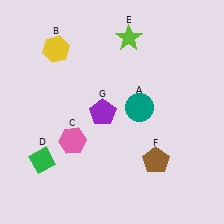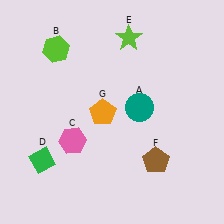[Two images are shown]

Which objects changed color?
B changed from yellow to lime. G changed from purple to orange.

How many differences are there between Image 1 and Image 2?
There are 2 differences between the two images.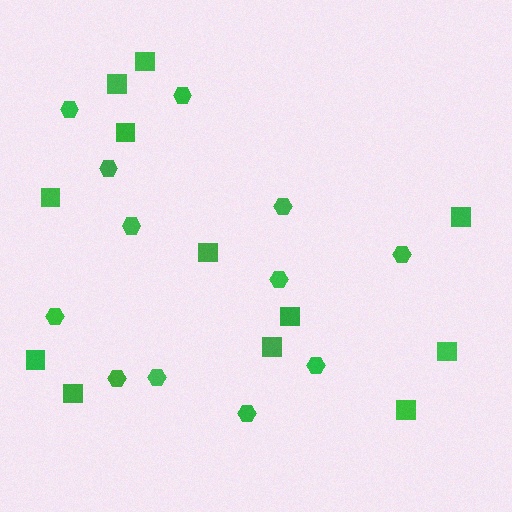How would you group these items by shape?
There are 2 groups: one group of hexagons (12) and one group of squares (12).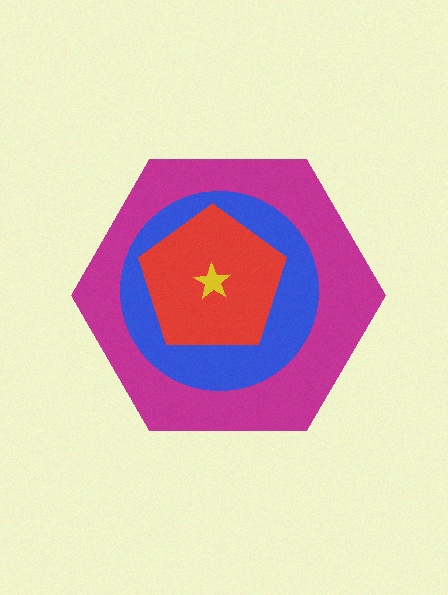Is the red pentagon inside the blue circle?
Yes.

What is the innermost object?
The yellow star.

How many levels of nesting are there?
4.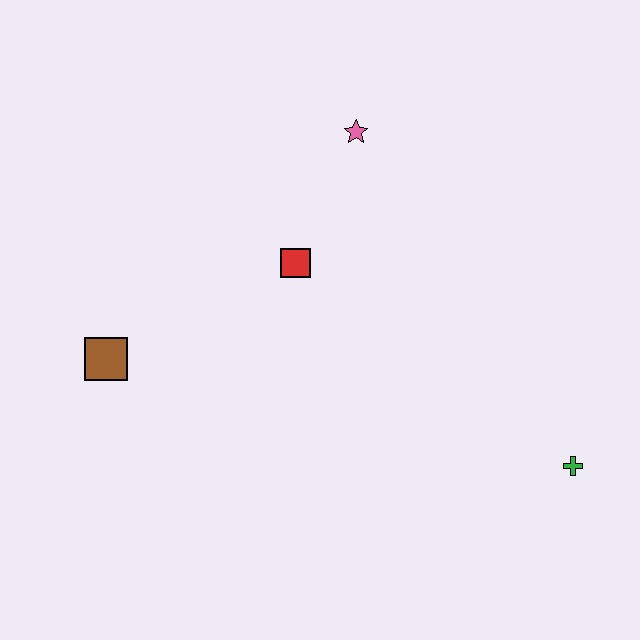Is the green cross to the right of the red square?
Yes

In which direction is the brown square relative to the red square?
The brown square is to the left of the red square.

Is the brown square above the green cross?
Yes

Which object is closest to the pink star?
The red square is closest to the pink star.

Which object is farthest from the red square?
The green cross is farthest from the red square.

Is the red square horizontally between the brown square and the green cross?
Yes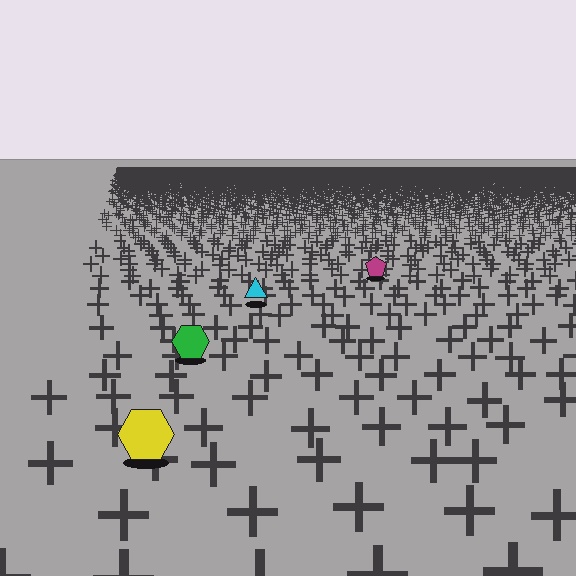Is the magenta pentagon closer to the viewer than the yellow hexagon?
No. The yellow hexagon is closer — you can tell from the texture gradient: the ground texture is coarser near it.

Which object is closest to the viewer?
The yellow hexagon is closest. The texture marks near it are larger and more spread out.